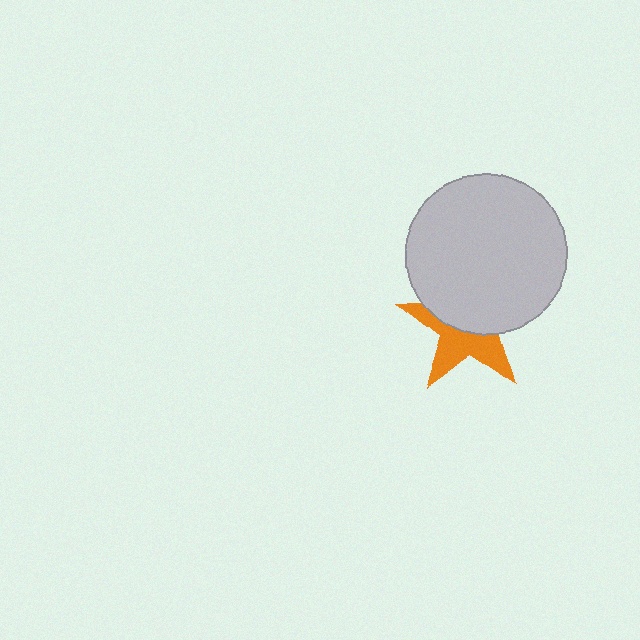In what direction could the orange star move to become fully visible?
The orange star could move down. That would shift it out from behind the light gray circle entirely.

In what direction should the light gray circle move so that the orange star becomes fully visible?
The light gray circle should move up. That is the shortest direction to clear the overlap and leave the orange star fully visible.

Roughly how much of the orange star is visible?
About half of it is visible (roughly 46%).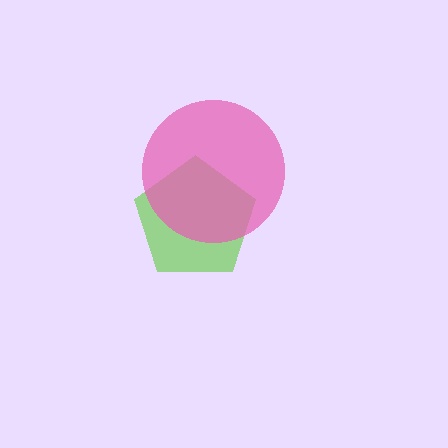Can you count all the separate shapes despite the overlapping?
Yes, there are 2 separate shapes.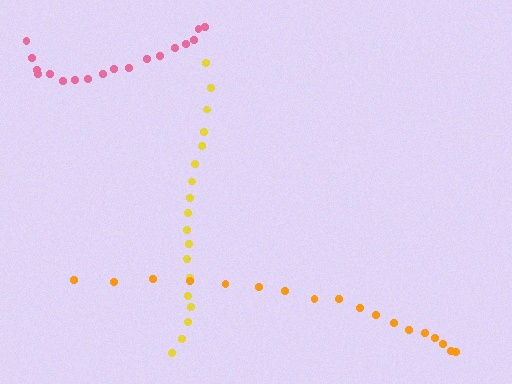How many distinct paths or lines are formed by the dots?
There are 3 distinct paths.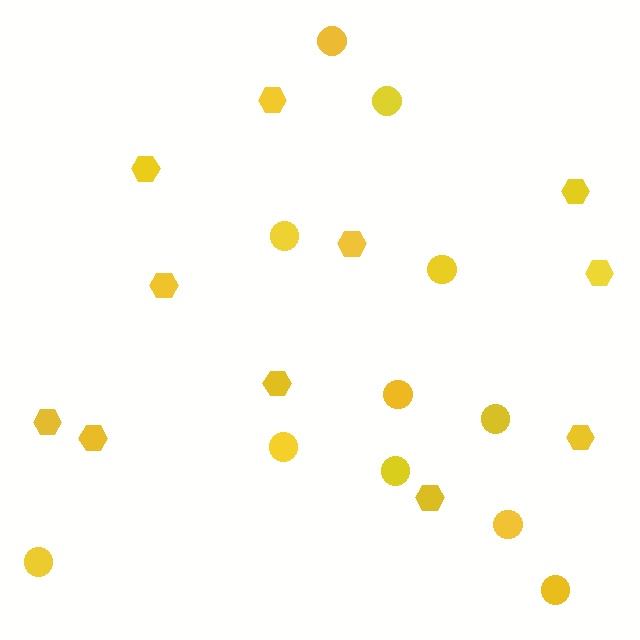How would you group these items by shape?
There are 2 groups: one group of hexagons (11) and one group of circles (11).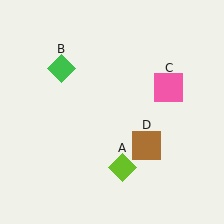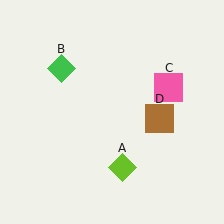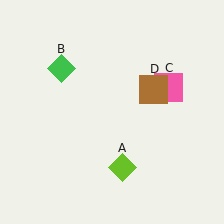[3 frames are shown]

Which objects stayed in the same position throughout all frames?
Lime diamond (object A) and green diamond (object B) and pink square (object C) remained stationary.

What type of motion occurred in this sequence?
The brown square (object D) rotated counterclockwise around the center of the scene.